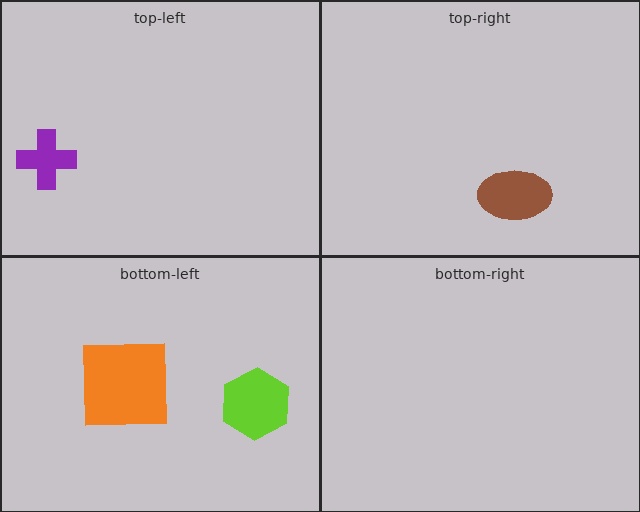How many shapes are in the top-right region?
1.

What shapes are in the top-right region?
The brown ellipse.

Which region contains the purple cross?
The top-left region.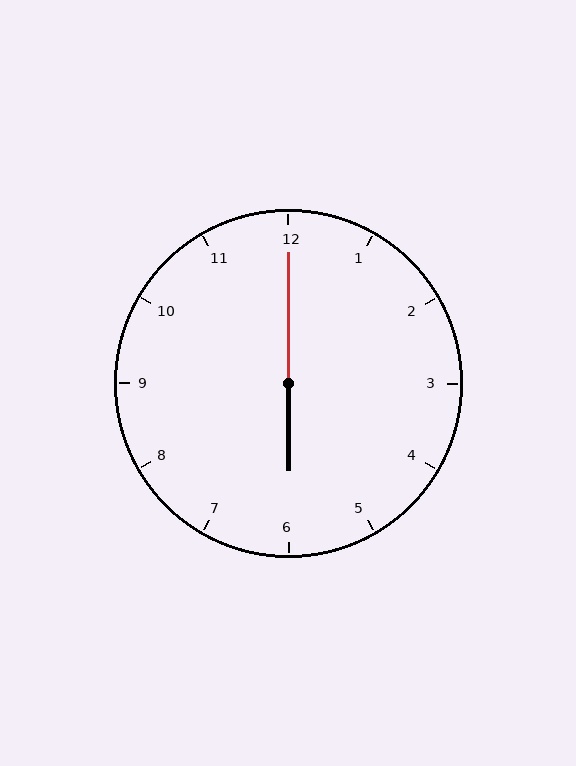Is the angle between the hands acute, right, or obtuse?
It is obtuse.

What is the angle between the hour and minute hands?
Approximately 180 degrees.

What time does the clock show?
6:00.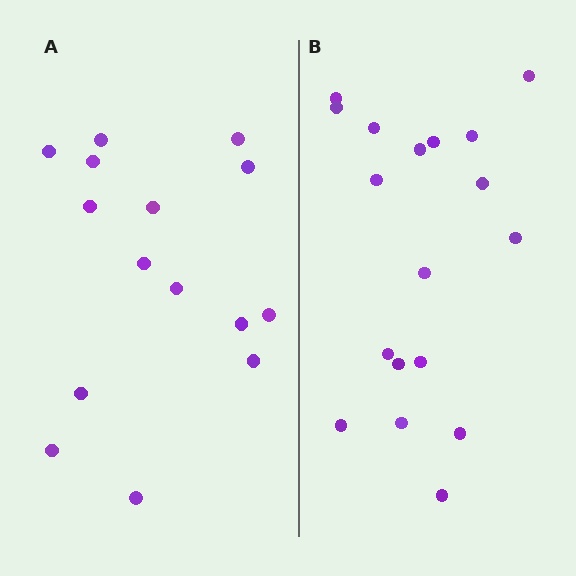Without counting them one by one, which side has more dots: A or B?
Region B (the right region) has more dots.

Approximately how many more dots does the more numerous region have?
Region B has just a few more — roughly 2 or 3 more dots than region A.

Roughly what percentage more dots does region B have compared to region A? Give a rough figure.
About 20% more.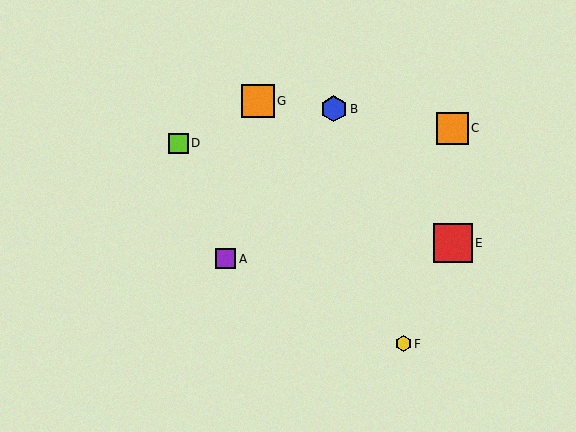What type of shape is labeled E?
Shape E is a red square.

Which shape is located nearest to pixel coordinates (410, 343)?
The yellow hexagon (labeled F) at (403, 344) is nearest to that location.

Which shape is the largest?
The red square (labeled E) is the largest.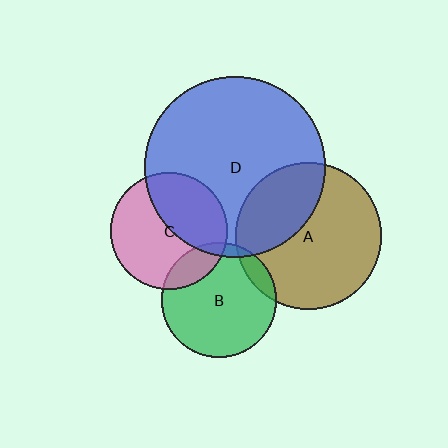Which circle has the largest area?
Circle D (blue).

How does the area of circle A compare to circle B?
Approximately 1.6 times.